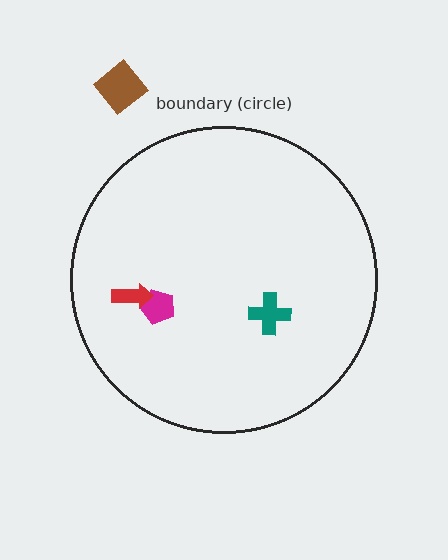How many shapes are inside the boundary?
3 inside, 1 outside.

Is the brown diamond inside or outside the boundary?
Outside.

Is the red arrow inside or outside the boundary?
Inside.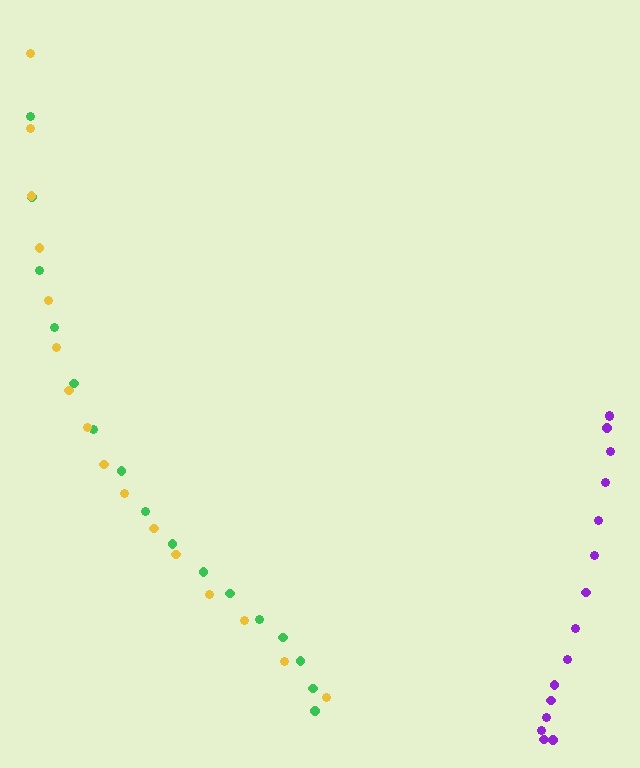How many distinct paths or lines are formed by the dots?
There are 3 distinct paths.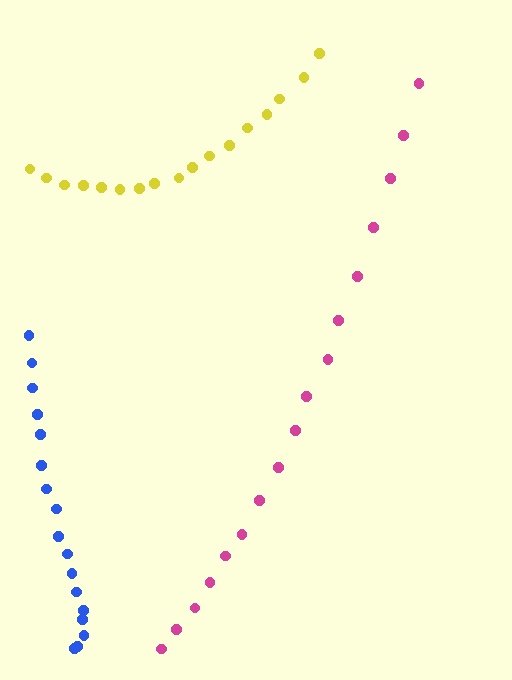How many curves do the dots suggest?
There are 3 distinct paths.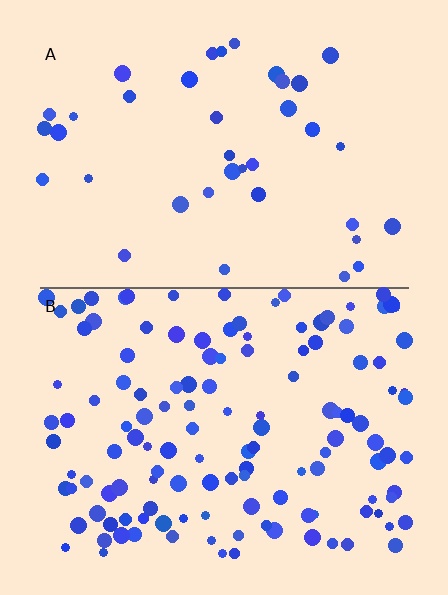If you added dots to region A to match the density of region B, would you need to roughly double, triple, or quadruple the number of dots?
Approximately triple.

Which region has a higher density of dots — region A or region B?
B (the bottom).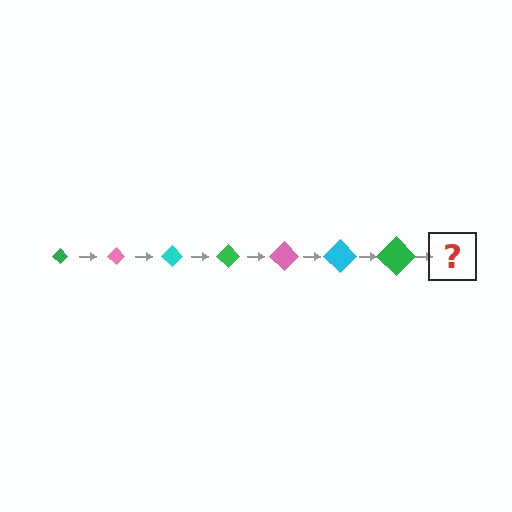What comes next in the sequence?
The next element should be a pink diamond, larger than the previous one.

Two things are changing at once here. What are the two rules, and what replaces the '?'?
The two rules are that the diamond grows larger each step and the color cycles through green, pink, and cyan. The '?' should be a pink diamond, larger than the previous one.